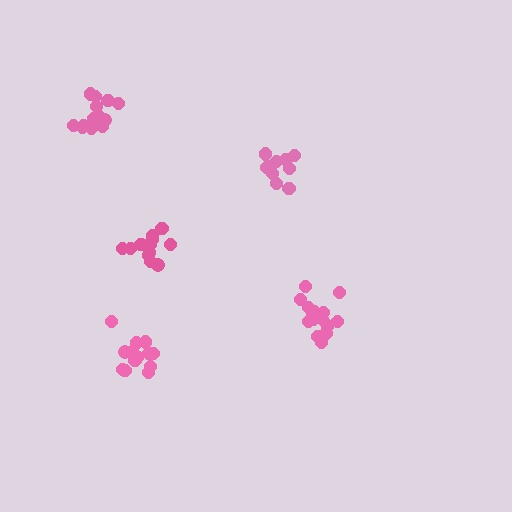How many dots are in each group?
Group 1: 15 dots, Group 2: 10 dots, Group 3: 13 dots, Group 4: 13 dots, Group 5: 15 dots (66 total).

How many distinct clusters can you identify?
There are 5 distinct clusters.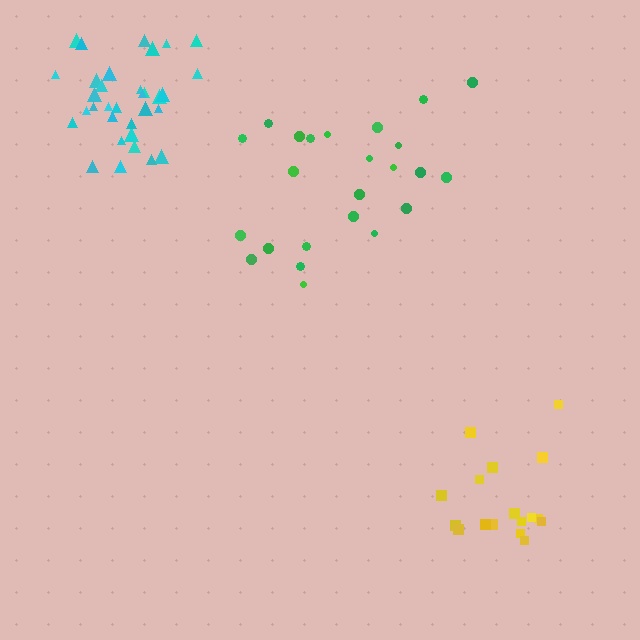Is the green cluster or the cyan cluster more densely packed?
Cyan.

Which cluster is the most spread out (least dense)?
Green.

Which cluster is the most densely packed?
Cyan.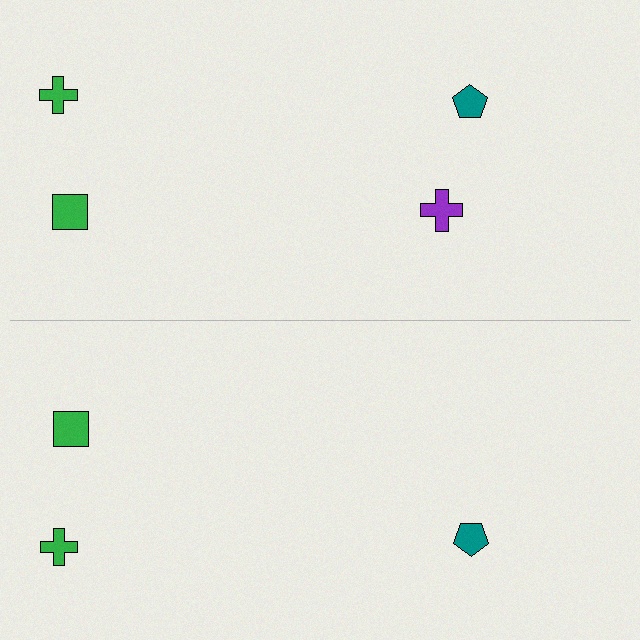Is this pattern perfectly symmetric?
No, the pattern is not perfectly symmetric. A purple cross is missing from the bottom side.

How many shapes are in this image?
There are 7 shapes in this image.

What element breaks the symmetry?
A purple cross is missing from the bottom side.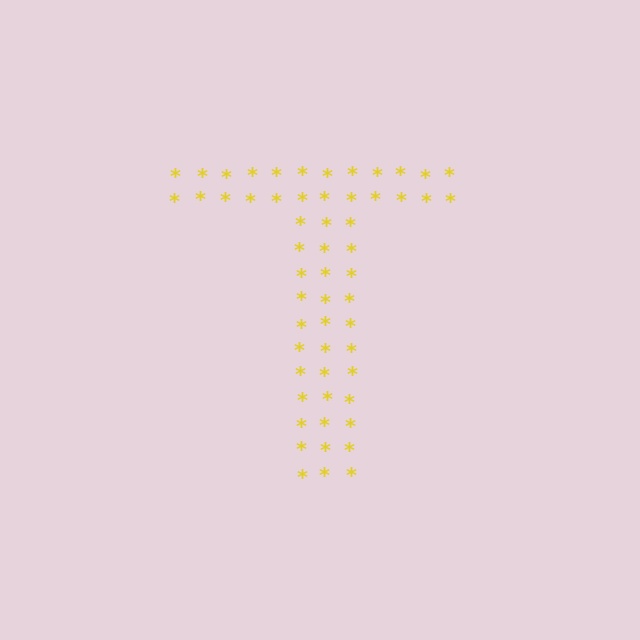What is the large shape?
The large shape is the letter T.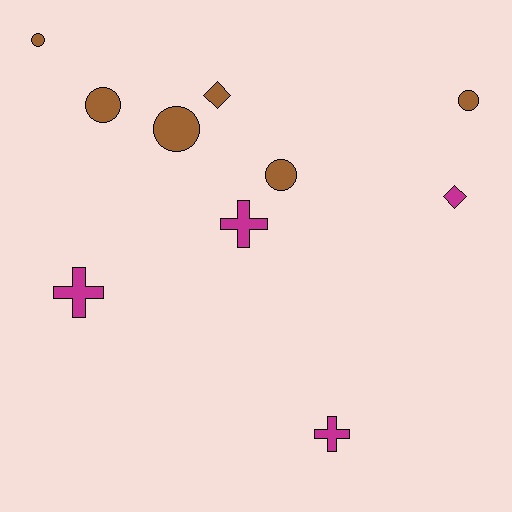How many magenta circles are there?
There are no magenta circles.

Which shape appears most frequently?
Circle, with 5 objects.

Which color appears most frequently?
Brown, with 6 objects.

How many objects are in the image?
There are 10 objects.